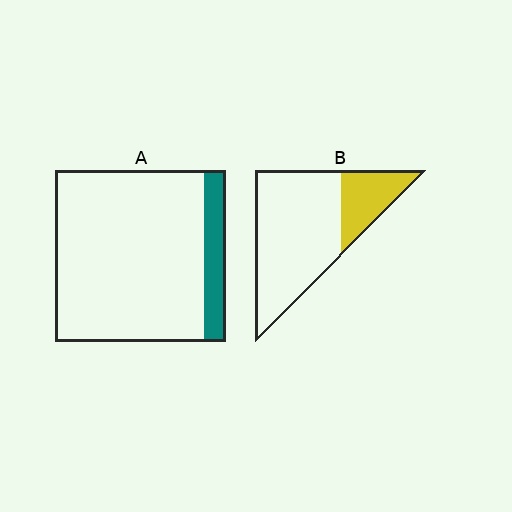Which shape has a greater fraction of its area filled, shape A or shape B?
Shape B.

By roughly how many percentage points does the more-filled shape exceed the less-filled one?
By roughly 10 percentage points (B over A).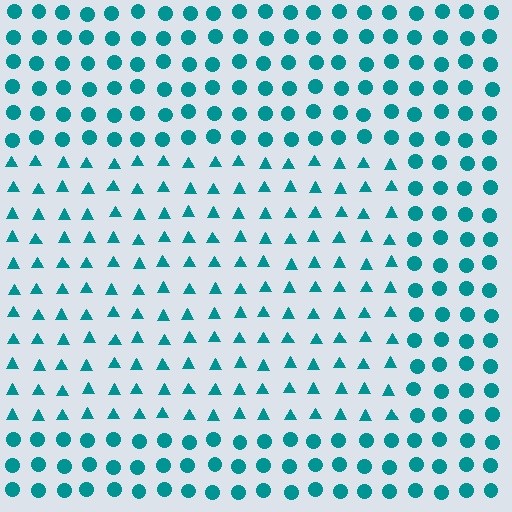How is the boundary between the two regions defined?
The boundary is defined by a change in element shape: triangles inside vs. circles outside. All elements share the same color and spacing.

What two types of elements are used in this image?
The image uses triangles inside the rectangle region and circles outside it.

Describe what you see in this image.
The image is filled with small teal elements arranged in a uniform grid. A rectangle-shaped region contains triangles, while the surrounding area contains circles. The boundary is defined purely by the change in element shape.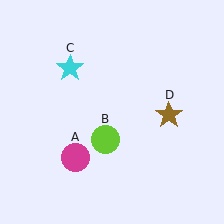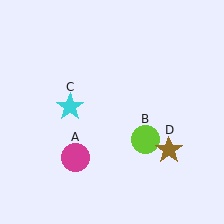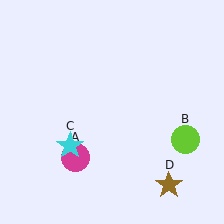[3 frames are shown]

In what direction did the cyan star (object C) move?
The cyan star (object C) moved down.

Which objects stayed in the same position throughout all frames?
Magenta circle (object A) remained stationary.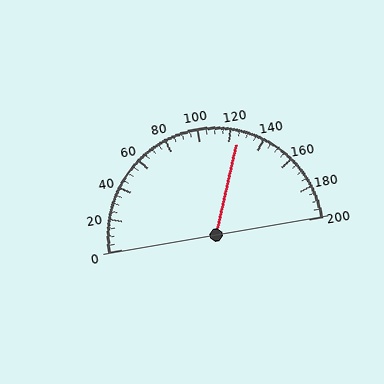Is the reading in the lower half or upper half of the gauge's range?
The reading is in the upper half of the range (0 to 200).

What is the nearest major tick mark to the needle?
The nearest major tick mark is 120.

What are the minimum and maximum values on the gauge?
The gauge ranges from 0 to 200.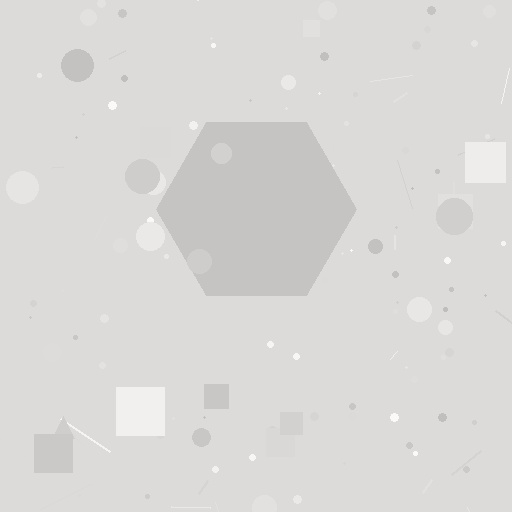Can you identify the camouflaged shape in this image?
The camouflaged shape is a hexagon.